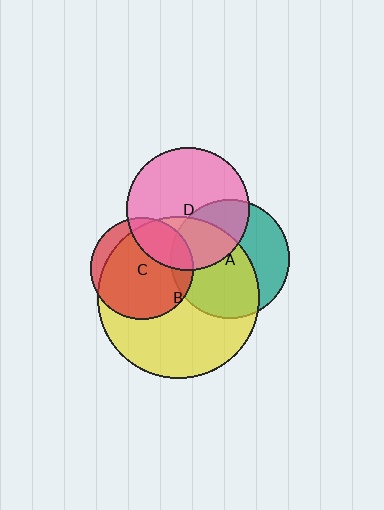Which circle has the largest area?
Circle B (yellow).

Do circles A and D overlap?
Yes.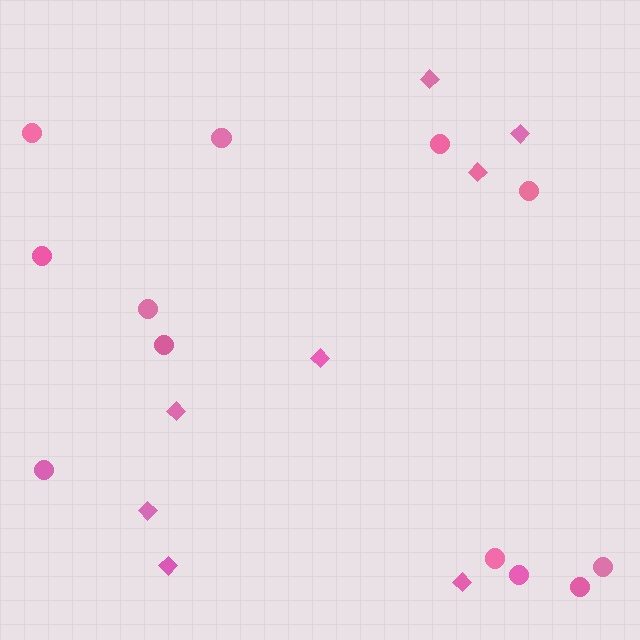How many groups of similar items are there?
There are 2 groups: one group of diamonds (8) and one group of circles (12).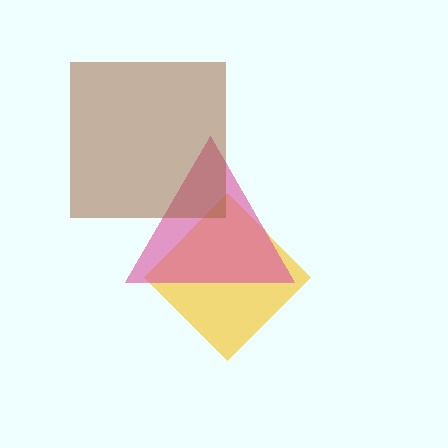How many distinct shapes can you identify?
There are 3 distinct shapes: a yellow diamond, a pink triangle, a brown square.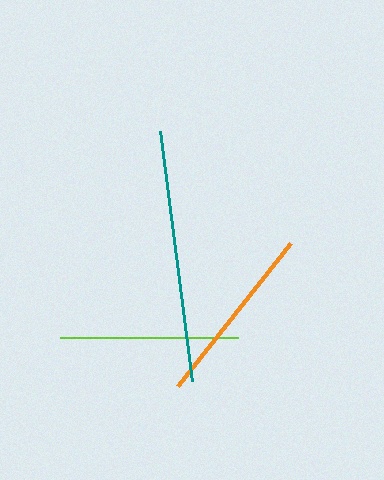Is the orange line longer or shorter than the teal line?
The teal line is longer than the orange line.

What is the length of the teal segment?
The teal segment is approximately 252 pixels long.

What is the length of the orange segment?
The orange segment is approximately 182 pixels long.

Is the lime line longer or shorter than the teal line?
The teal line is longer than the lime line.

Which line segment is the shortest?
The lime line is the shortest at approximately 178 pixels.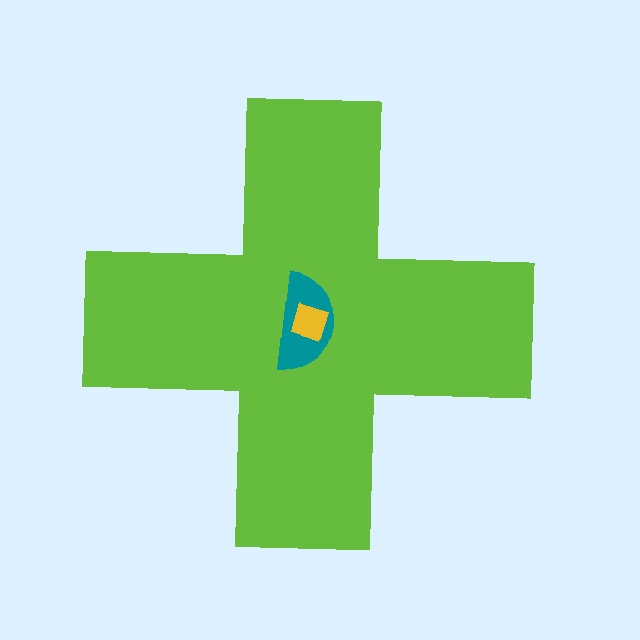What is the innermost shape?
The yellow square.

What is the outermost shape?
The lime cross.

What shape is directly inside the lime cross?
The teal semicircle.